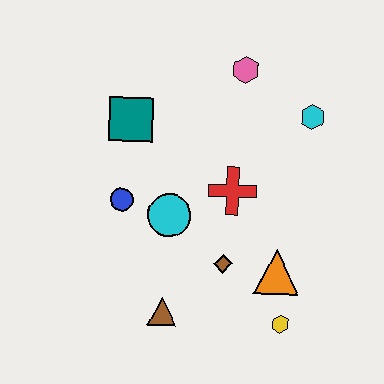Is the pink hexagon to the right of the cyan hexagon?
No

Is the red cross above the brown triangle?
Yes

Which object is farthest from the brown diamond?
The pink hexagon is farthest from the brown diamond.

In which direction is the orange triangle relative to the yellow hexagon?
The orange triangle is above the yellow hexagon.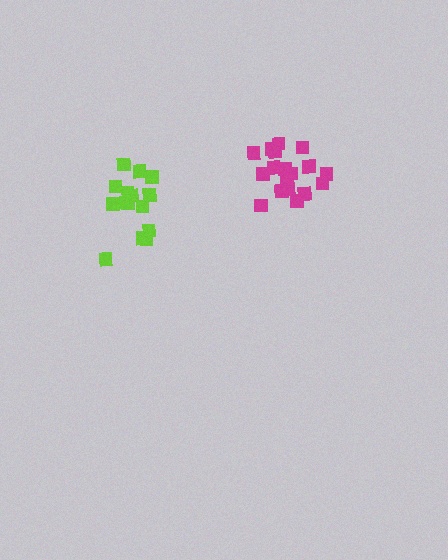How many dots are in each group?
Group 1: 19 dots, Group 2: 15 dots (34 total).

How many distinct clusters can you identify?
There are 2 distinct clusters.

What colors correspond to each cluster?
The clusters are colored: magenta, lime.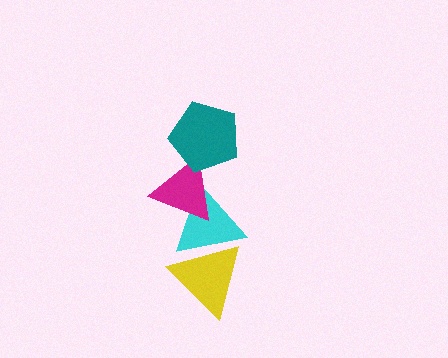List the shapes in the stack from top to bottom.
From top to bottom: the teal pentagon, the magenta triangle, the cyan triangle, the yellow triangle.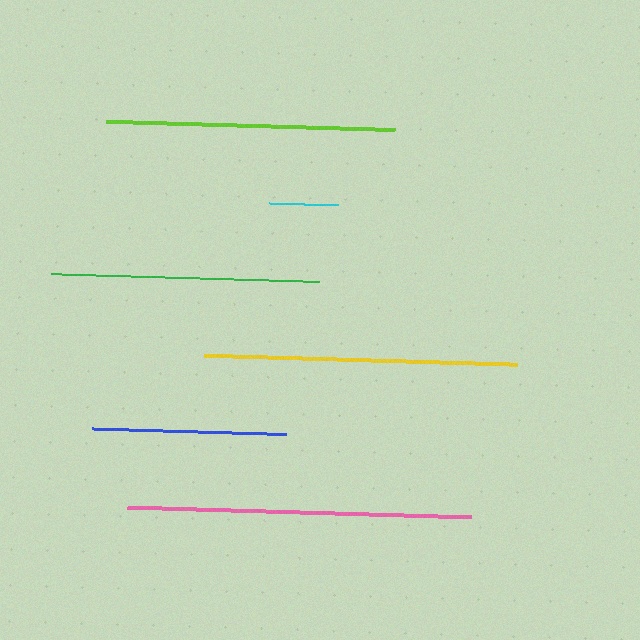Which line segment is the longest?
The pink line is the longest at approximately 343 pixels.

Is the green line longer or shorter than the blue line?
The green line is longer than the blue line.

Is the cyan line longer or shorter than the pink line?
The pink line is longer than the cyan line.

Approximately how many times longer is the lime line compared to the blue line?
The lime line is approximately 1.5 times the length of the blue line.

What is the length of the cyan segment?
The cyan segment is approximately 69 pixels long.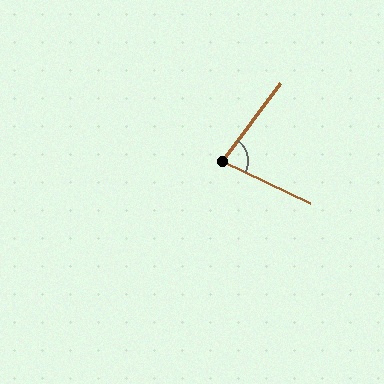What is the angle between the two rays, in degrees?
Approximately 79 degrees.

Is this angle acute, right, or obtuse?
It is acute.